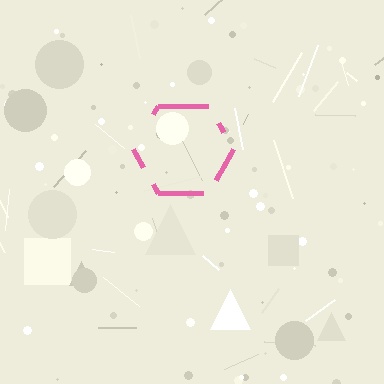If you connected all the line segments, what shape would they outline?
They would outline a hexagon.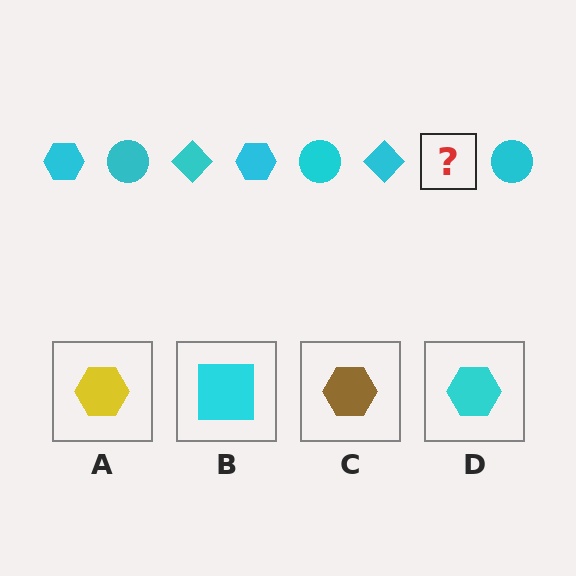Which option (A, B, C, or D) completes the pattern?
D.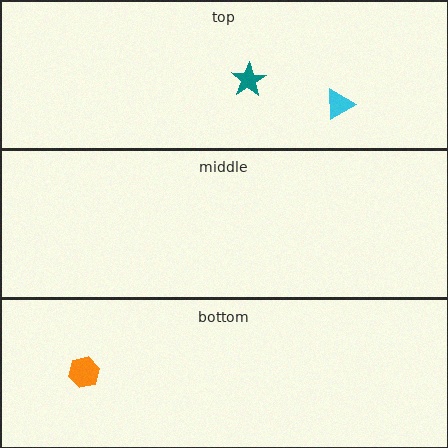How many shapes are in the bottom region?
1.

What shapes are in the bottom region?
The orange hexagon.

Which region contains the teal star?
The top region.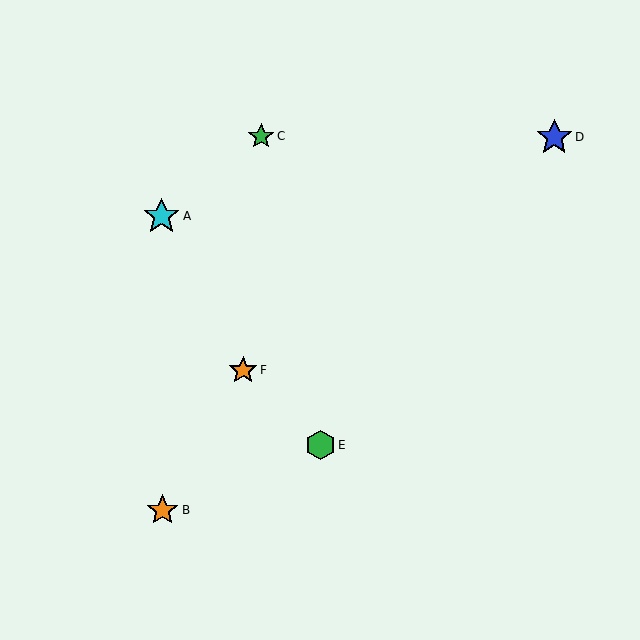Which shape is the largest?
The cyan star (labeled A) is the largest.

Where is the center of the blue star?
The center of the blue star is at (554, 137).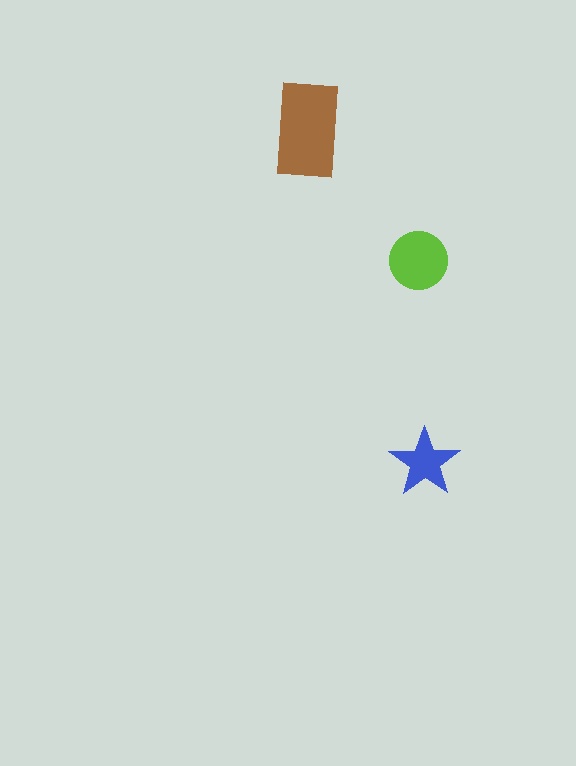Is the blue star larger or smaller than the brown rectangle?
Smaller.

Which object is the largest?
The brown rectangle.